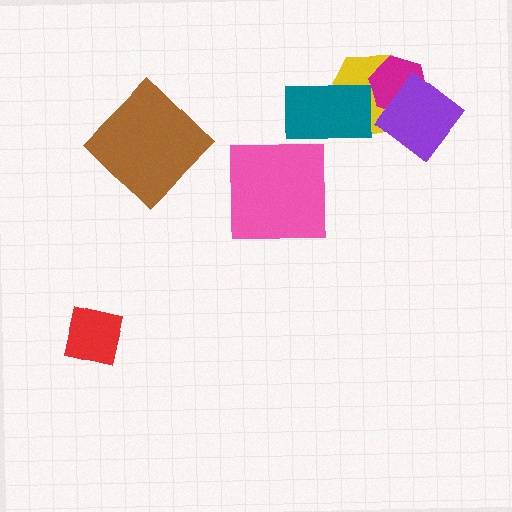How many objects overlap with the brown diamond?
0 objects overlap with the brown diamond.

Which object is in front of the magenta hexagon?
The purple diamond is in front of the magenta hexagon.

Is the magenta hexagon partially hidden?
Yes, it is partially covered by another shape.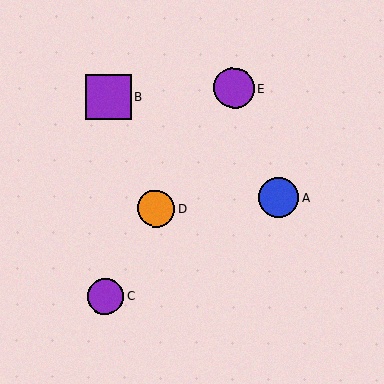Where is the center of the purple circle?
The center of the purple circle is at (105, 296).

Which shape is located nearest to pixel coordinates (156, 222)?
The orange circle (labeled D) at (156, 208) is nearest to that location.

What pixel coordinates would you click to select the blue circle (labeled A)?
Click at (279, 198) to select the blue circle A.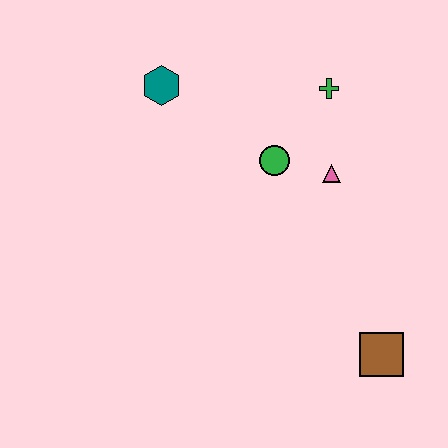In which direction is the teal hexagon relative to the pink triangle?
The teal hexagon is to the left of the pink triangle.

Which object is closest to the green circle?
The pink triangle is closest to the green circle.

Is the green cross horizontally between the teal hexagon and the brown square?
Yes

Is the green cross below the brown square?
No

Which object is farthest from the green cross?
The brown square is farthest from the green cross.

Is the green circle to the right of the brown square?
No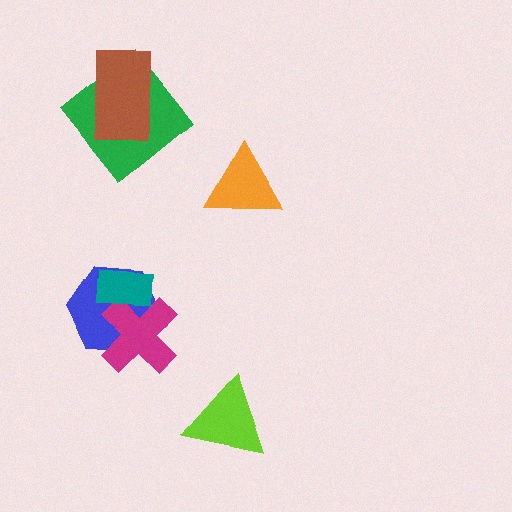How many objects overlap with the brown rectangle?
1 object overlaps with the brown rectangle.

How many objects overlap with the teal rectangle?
2 objects overlap with the teal rectangle.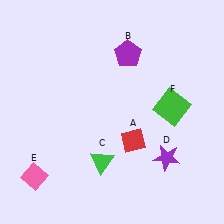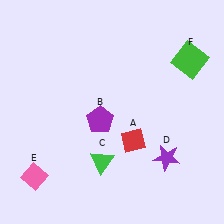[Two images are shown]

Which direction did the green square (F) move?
The green square (F) moved up.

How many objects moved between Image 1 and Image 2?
2 objects moved between the two images.